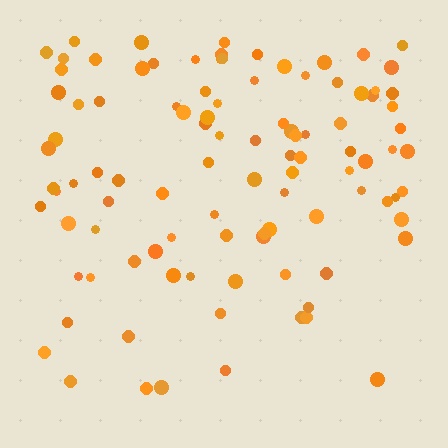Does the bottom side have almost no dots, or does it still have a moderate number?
Still a moderate number, just noticeably fewer than the top.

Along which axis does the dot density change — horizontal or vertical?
Vertical.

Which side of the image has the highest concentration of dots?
The top.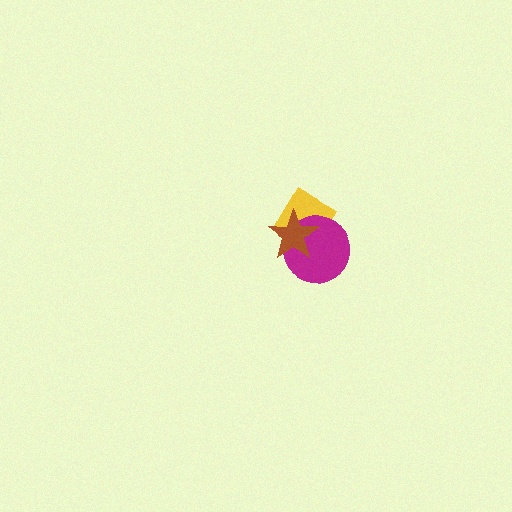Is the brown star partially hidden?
No, no other shape covers it.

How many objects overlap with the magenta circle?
2 objects overlap with the magenta circle.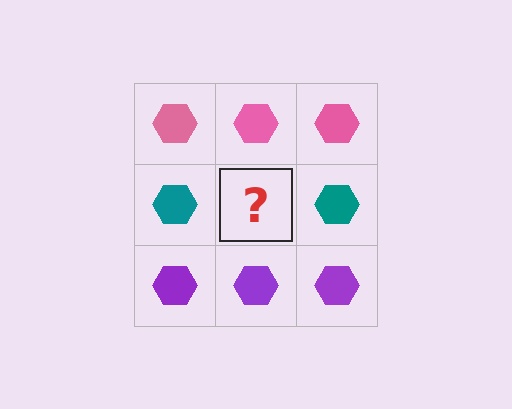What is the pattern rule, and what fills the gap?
The rule is that each row has a consistent color. The gap should be filled with a teal hexagon.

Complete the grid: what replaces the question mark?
The question mark should be replaced with a teal hexagon.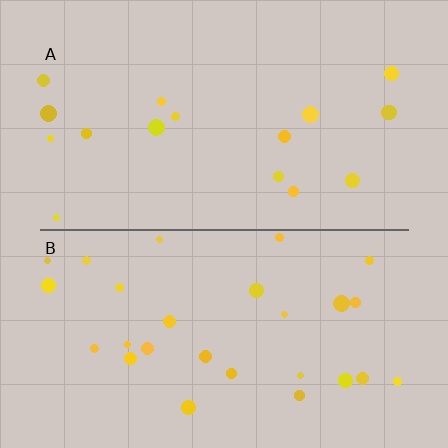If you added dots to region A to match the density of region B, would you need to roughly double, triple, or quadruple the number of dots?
Approximately double.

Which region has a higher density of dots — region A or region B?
B (the bottom).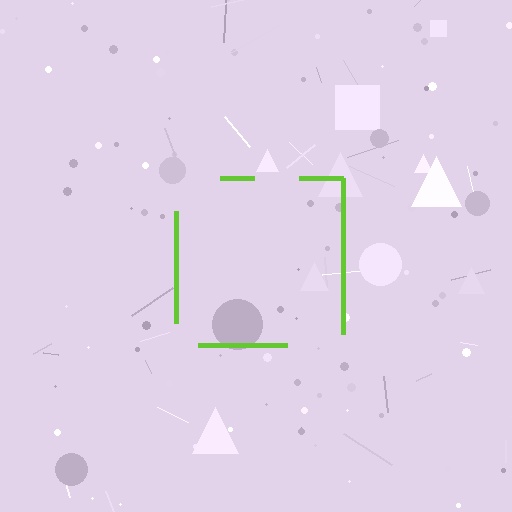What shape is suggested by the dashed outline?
The dashed outline suggests a square.